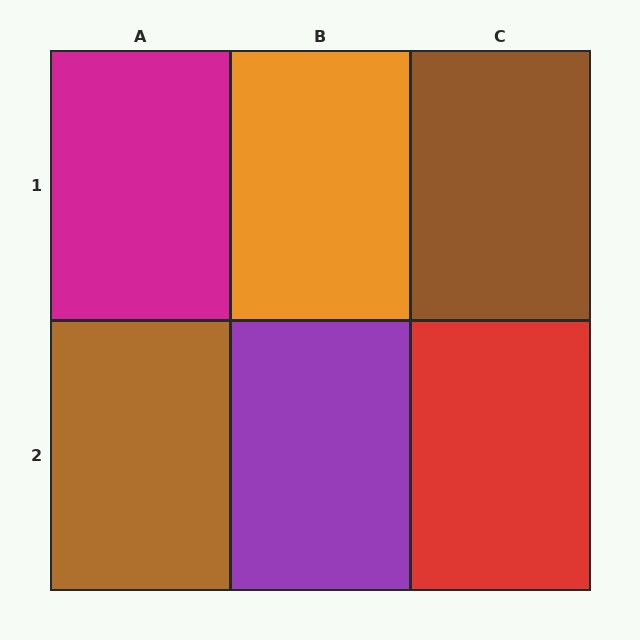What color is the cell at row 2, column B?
Purple.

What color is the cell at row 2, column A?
Brown.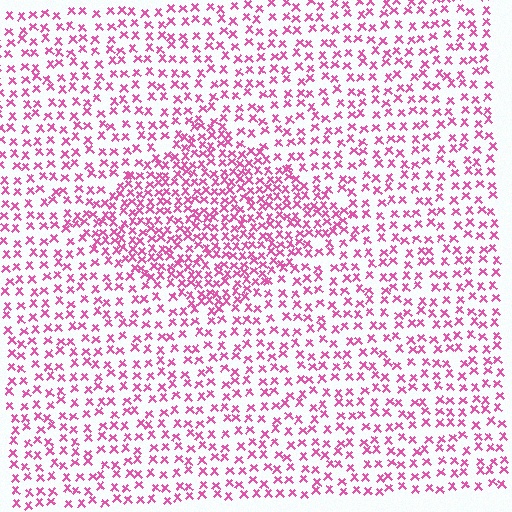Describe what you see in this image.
The image contains small pink elements arranged at two different densities. A diamond-shaped region is visible where the elements are more densely packed than the surrounding area.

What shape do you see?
I see a diamond.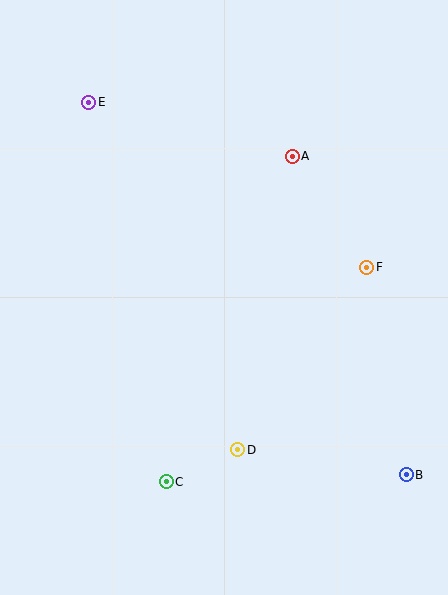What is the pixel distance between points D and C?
The distance between D and C is 78 pixels.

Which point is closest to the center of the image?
Point F at (367, 267) is closest to the center.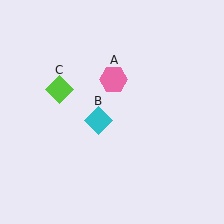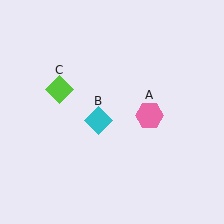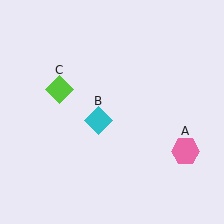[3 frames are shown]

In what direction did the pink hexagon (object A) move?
The pink hexagon (object A) moved down and to the right.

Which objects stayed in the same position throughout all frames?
Cyan diamond (object B) and lime diamond (object C) remained stationary.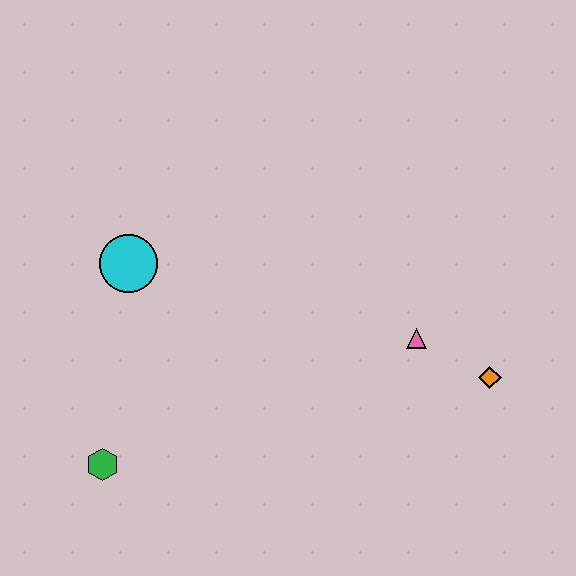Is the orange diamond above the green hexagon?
Yes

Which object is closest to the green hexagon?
The cyan circle is closest to the green hexagon.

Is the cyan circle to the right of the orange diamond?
No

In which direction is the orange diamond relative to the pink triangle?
The orange diamond is to the right of the pink triangle.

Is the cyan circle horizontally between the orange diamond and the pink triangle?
No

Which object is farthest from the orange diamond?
The green hexagon is farthest from the orange diamond.